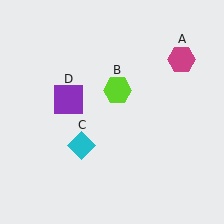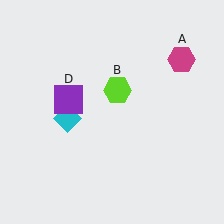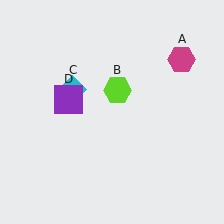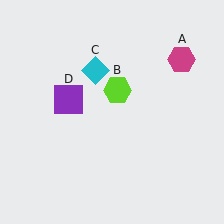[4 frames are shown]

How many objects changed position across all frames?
1 object changed position: cyan diamond (object C).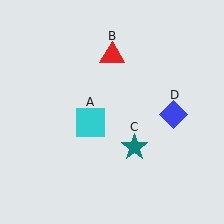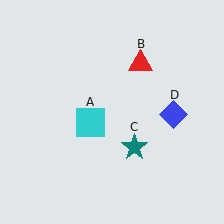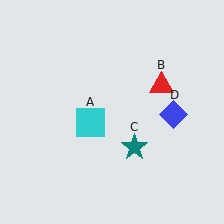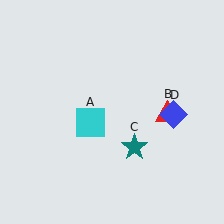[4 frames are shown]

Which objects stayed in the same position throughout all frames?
Cyan square (object A) and teal star (object C) and blue diamond (object D) remained stationary.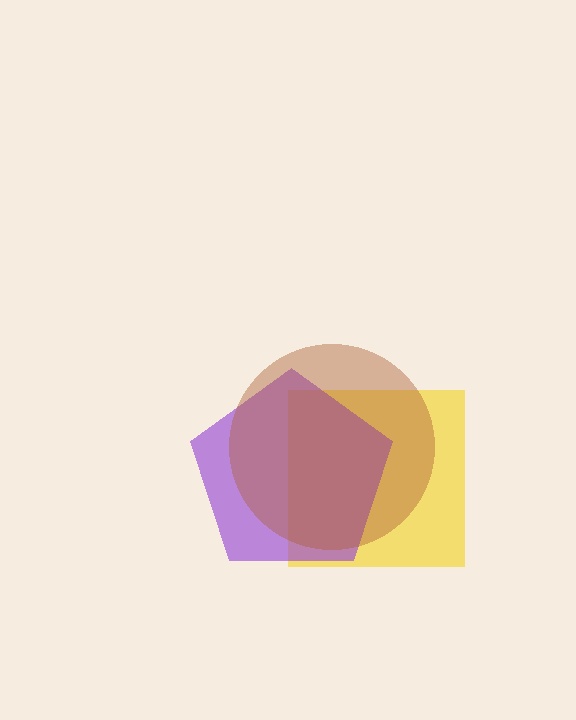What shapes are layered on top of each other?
The layered shapes are: a yellow square, a purple pentagon, a brown circle.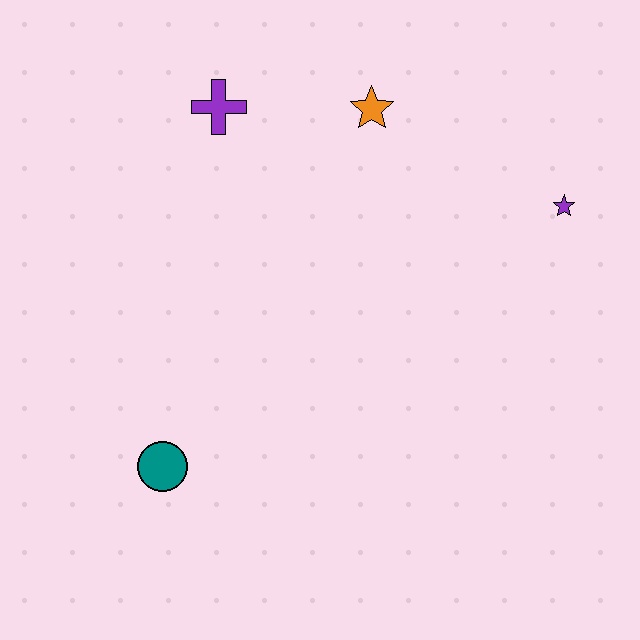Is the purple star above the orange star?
No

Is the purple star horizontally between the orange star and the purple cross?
No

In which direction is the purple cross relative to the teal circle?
The purple cross is above the teal circle.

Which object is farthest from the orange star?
The teal circle is farthest from the orange star.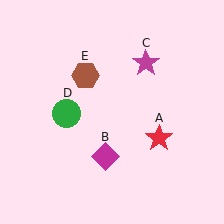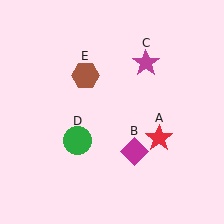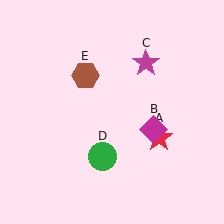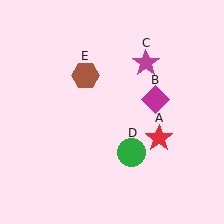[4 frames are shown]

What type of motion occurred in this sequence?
The magenta diamond (object B), green circle (object D) rotated counterclockwise around the center of the scene.